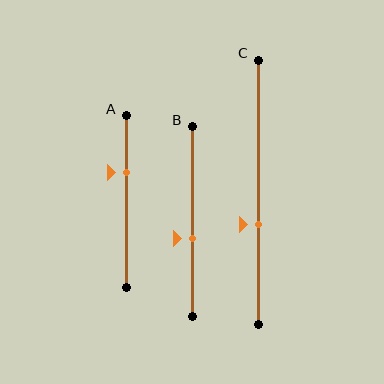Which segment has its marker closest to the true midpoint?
Segment B has its marker closest to the true midpoint.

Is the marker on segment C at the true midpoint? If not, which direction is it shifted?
No, the marker on segment C is shifted downward by about 12% of the segment length.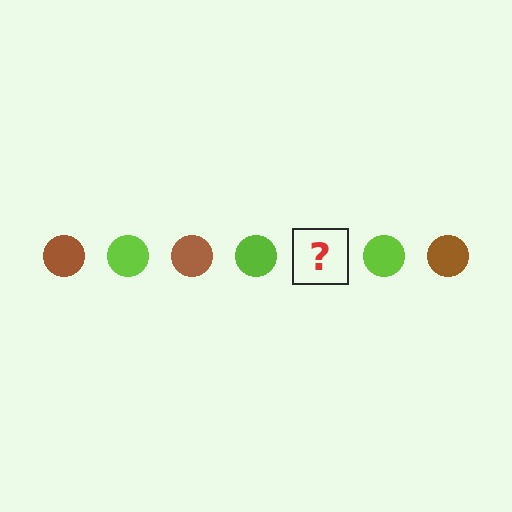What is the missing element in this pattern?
The missing element is a brown circle.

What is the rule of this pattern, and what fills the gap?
The rule is that the pattern cycles through brown, lime circles. The gap should be filled with a brown circle.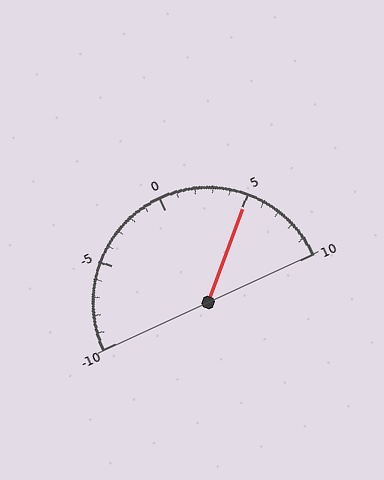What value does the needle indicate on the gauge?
The needle indicates approximately 5.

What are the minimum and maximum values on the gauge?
The gauge ranges from -10 to 10.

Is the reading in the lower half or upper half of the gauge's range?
The reading is in the upper half of the range (-10 to 10).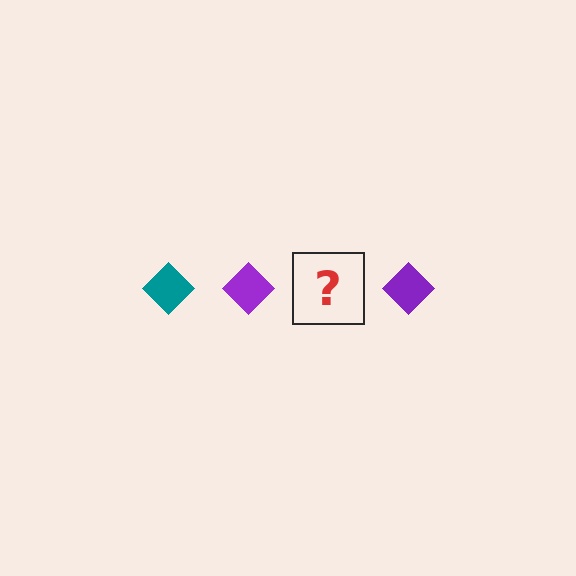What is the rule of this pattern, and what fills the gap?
The rule is that the pattern cycles through teal, purple diamonds. The gap should be filled with a teal diamond.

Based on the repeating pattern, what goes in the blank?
The blank should be a teal diamond.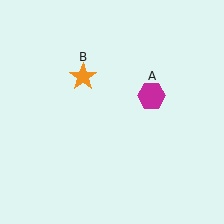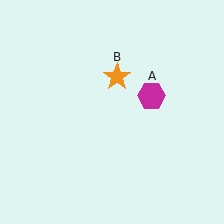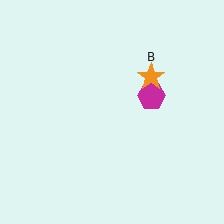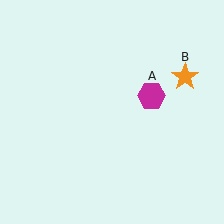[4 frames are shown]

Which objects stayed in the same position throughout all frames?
Magenta hexagon (object A) remained stationary.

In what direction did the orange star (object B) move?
The orange star (object B) moved right.